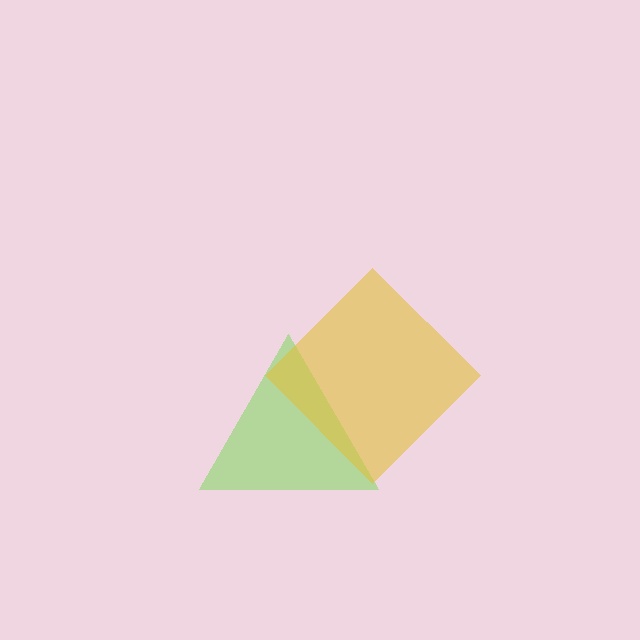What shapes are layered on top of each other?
The layered shapes are: a lime triangle, a yellow diamond.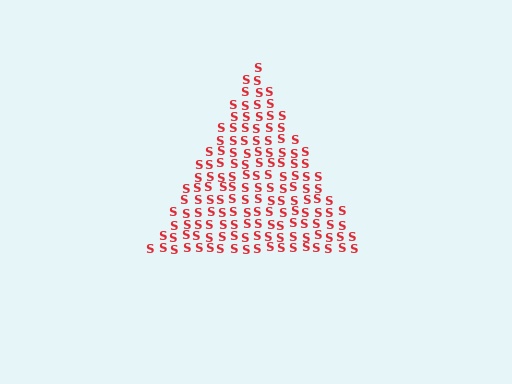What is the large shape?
The large shape is a triangle.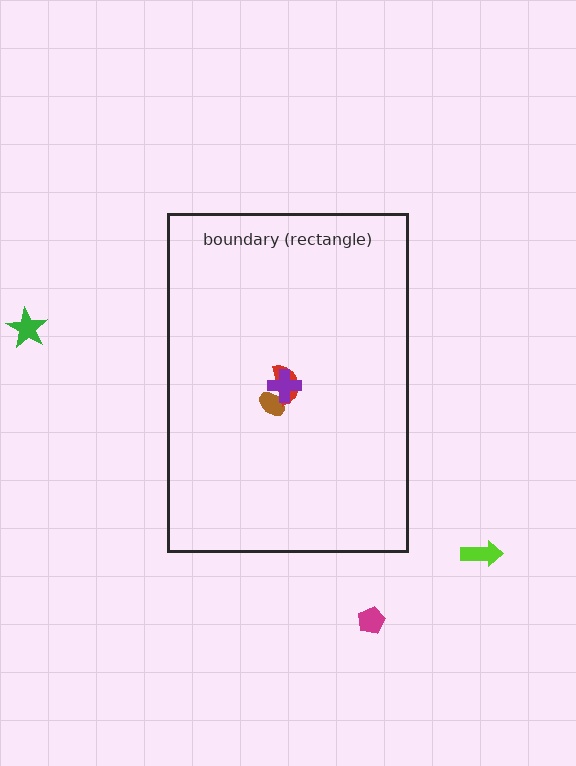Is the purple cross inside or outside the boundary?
Inside.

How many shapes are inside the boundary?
3 inside, 3 outside.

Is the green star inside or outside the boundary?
Outside.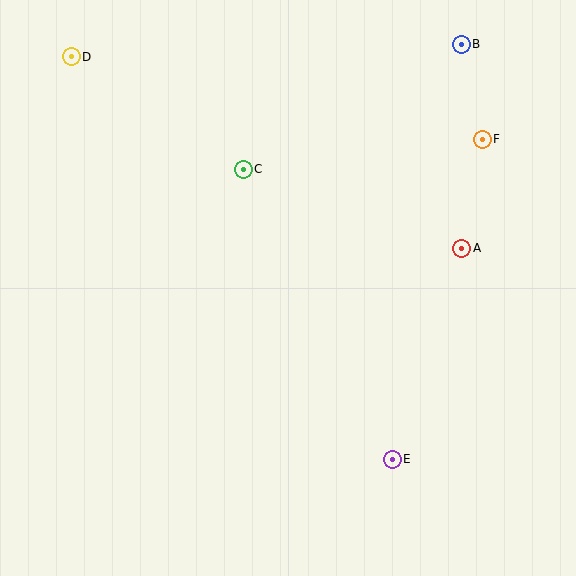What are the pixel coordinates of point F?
Point F is at (482, 139).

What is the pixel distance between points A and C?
The distance between A and C is 233 pixels.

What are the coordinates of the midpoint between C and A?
The midpoint between C and A is at (352, 209).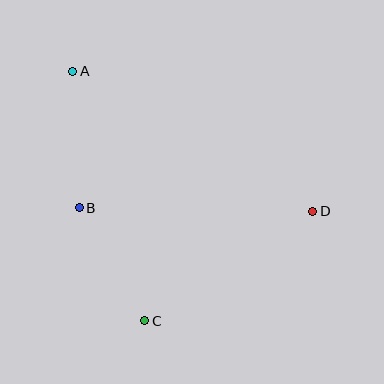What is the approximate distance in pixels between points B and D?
The distance between B and D is approximately 234 pixels.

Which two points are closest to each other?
Points B and C are closest to each other.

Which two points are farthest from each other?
Points A and D are farthest from each other.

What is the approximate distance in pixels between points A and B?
The distance between A and B is approximately 136 pixels.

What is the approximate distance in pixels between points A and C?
The distance between A and C is approximately 260 pixels.